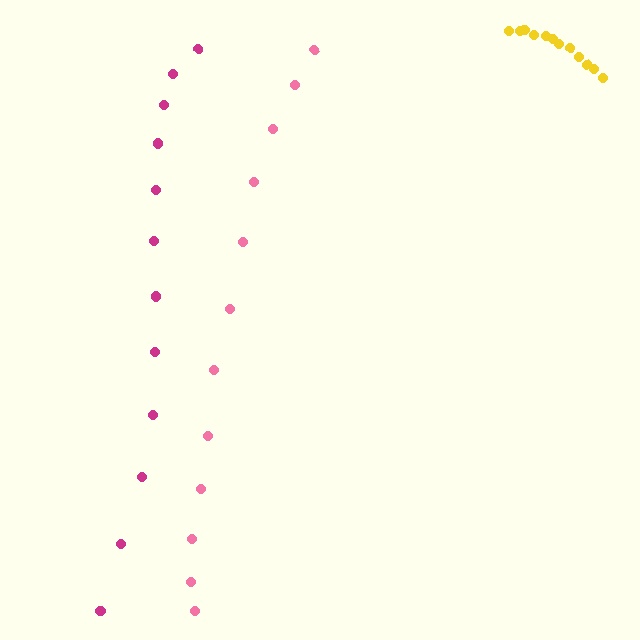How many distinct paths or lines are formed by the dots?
There are 3 distinct paths.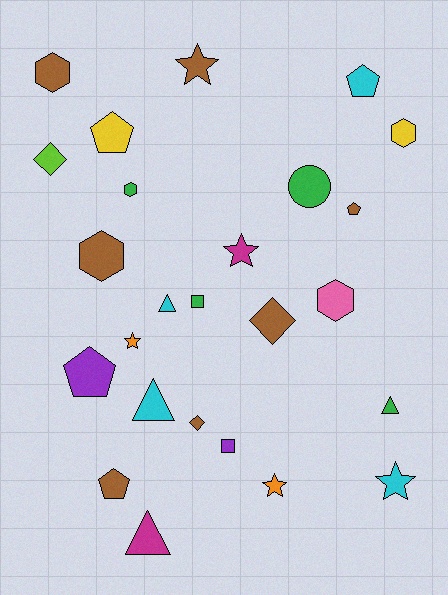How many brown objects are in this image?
There are 7 brown objects.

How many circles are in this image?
There is 1 circle.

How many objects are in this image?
There are 25 objects.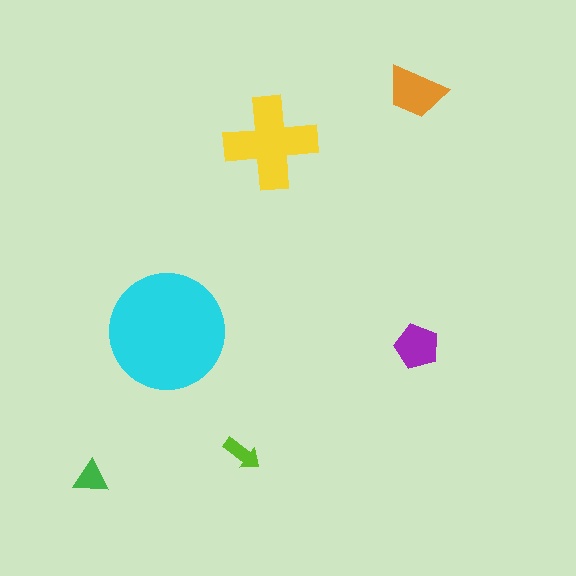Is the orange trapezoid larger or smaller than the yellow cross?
Smaller.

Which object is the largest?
The cyan circle.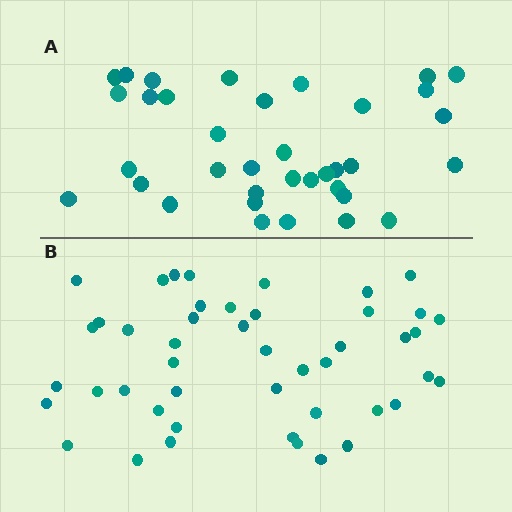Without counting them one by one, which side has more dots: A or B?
Region B (the bottom region) has more dots.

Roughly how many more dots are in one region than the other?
Region B has roughly 10 or so more dots than region A.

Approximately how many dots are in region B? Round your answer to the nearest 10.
About 50 dots. (The exact count is 46, which rounds to 50.)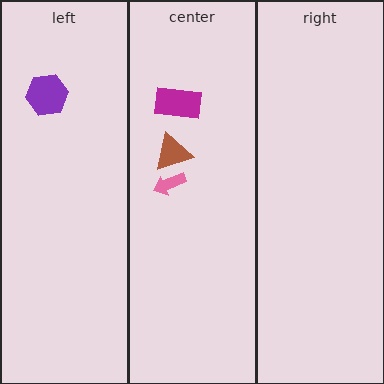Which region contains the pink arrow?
The center region.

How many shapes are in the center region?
3.